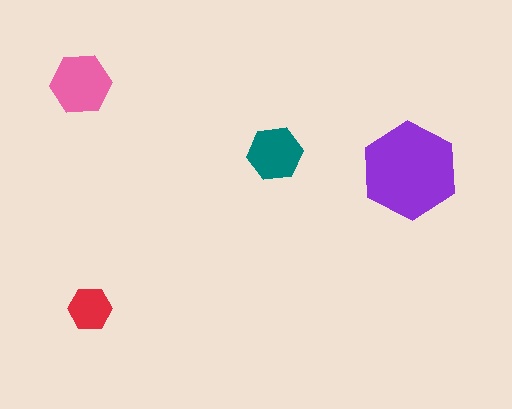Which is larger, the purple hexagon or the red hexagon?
The purple one.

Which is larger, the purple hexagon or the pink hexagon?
The purple one.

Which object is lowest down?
The red hexagon is bottommost.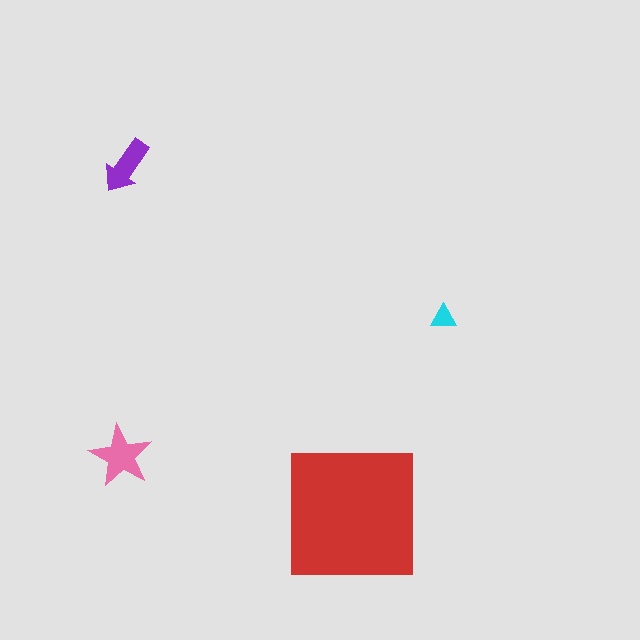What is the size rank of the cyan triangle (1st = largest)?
4th.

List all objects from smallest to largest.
The cyan triangle, the purple arrow, the pink star, the red square.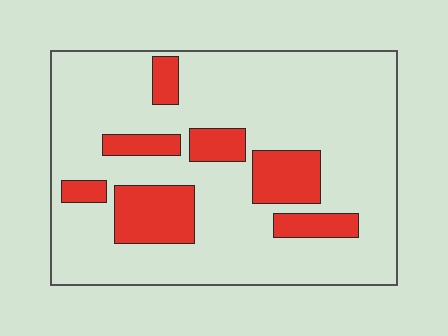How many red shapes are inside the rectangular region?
7.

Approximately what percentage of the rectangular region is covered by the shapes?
Approximately 20%.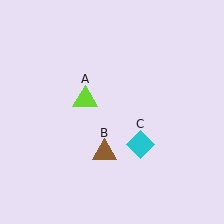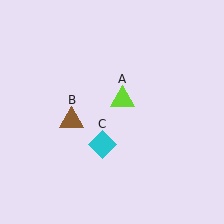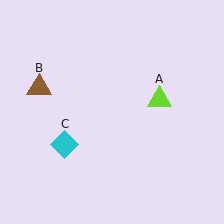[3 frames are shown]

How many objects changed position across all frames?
3 objects changed position: lime triangle (object A), brown triangle (object B), cyan diamond (object C).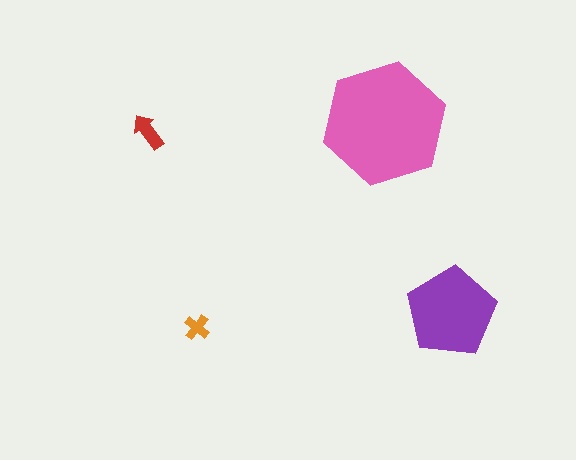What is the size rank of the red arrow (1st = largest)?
3rd.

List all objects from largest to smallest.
The pink hexagon, the purple pentagon, the red arrow, the orange cross.